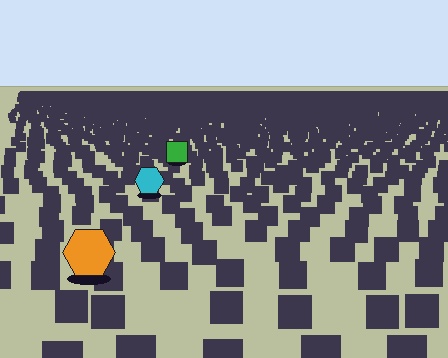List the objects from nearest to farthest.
From nearest to farthest: the orange hexagon, the cyan hexagon, the green square.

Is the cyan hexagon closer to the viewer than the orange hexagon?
No. The orange hexagon is closer — you can tell from the texture gradient: the ground texture is coarser near it.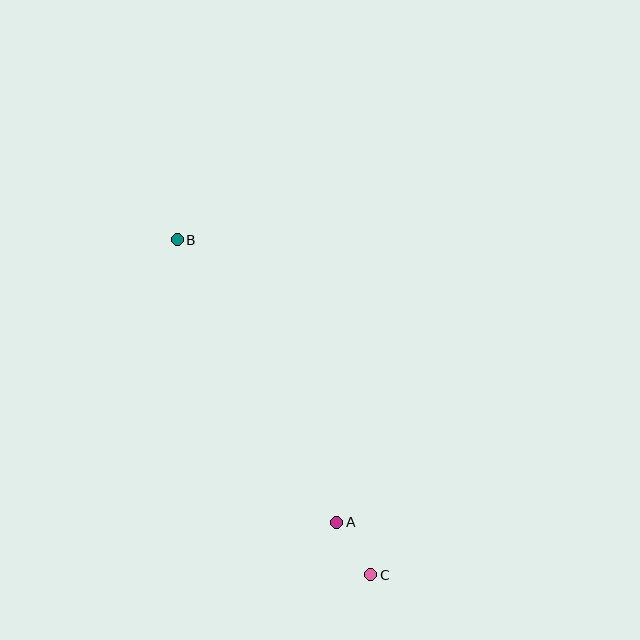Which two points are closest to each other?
Points A and C are closest to each other.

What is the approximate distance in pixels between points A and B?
The distance between A and B is approximately 324 pixels.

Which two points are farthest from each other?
Points B and C are farthest from each other.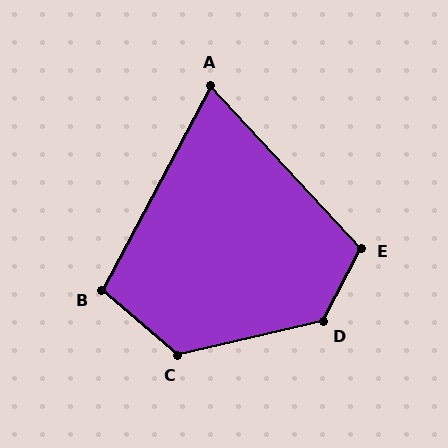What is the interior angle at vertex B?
Approximately 102 degrees (obtuse).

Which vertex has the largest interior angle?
D, at approximately 130 degrees.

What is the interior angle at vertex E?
Approximately 110 degrees (obtuse).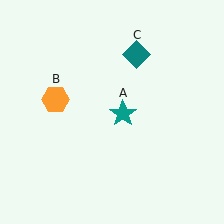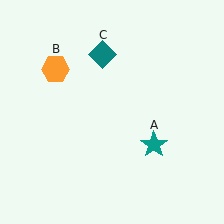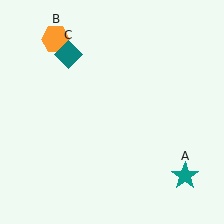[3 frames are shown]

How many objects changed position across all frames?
3 objects changed position: teal star (object A), orange hexagon (object B), teal diamond (object C).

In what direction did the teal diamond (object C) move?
The teal diamond (object C) moved left.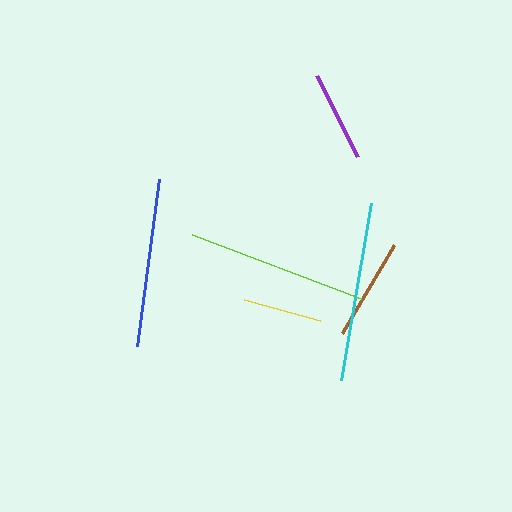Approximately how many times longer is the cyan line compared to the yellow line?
The cyan line is approximately 2.3 times the length of the yellow line.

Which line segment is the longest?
The lime line is the longest at approximately 181 pixels.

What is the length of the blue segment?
The blue segment is approximately 169 pixels long.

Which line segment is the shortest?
The yellow line is the shortest at approximately 78 pixels.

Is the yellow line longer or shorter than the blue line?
The blue line is longer than the yellow line.